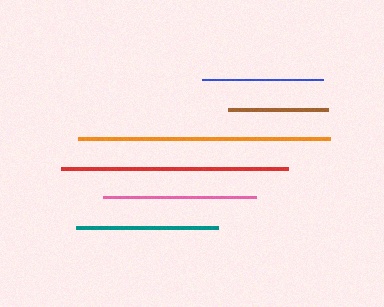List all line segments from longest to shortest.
From longest to shortest: orange, red, pink, teal, blue, brown.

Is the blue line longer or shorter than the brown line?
The blue line is longer than the brown line.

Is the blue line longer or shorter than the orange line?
The orange line is longer than the blue line.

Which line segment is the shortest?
The brown line is the shortest at approximately 100 pixels.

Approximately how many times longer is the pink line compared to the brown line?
The pink line is approximately 1.5 times the length of the brown line.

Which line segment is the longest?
The orange line is the longest at approximately 252 pixels.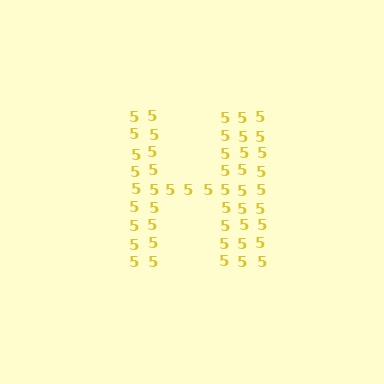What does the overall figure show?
The overall figure shows the letter H.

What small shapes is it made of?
It is made of small digit 5's.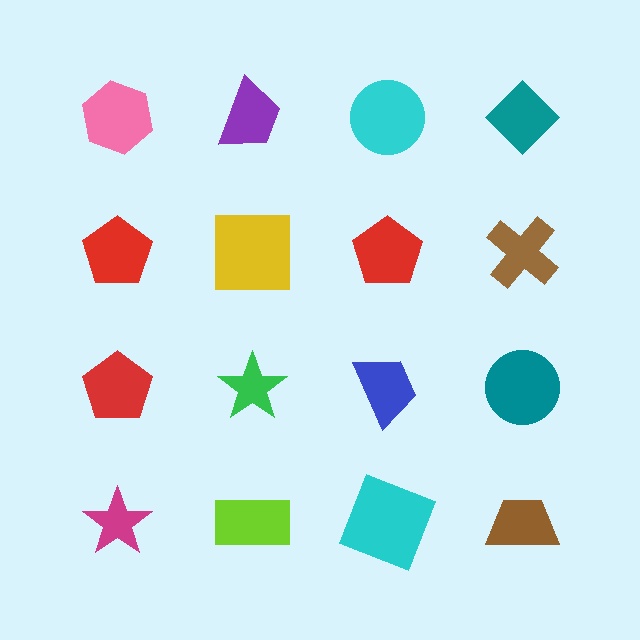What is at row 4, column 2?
A lime rectangle.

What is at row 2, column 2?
A yellow square.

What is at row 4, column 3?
A cyan square.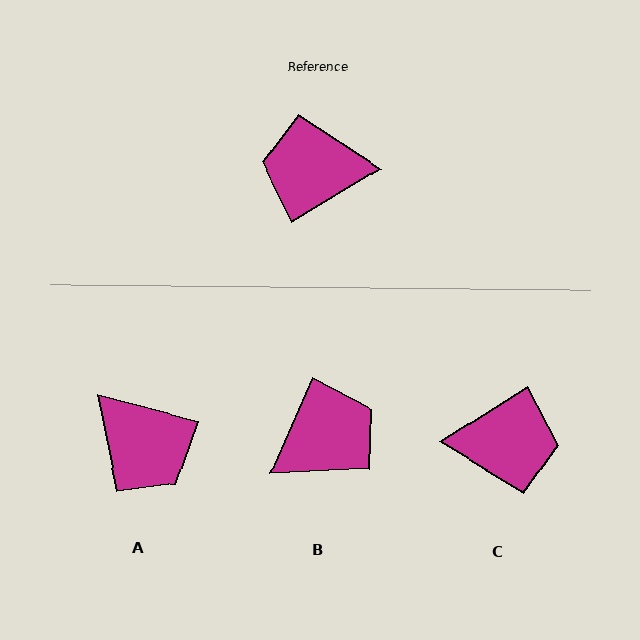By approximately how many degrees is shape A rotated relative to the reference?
Approximately 134 degrees counter-clockwise.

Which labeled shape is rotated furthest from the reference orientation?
C, about 178 degrees away.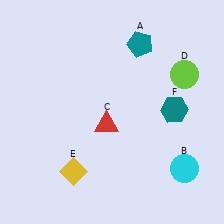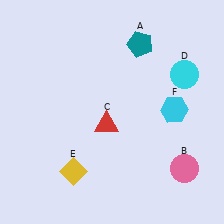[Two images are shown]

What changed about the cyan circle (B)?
In Image 1, B is cyan. In Image 2, it changed to pink.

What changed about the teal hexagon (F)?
In Image 1, F is teal. In Image 2, it changed to cyan.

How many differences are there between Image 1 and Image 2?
There are 3 differences between the two images.